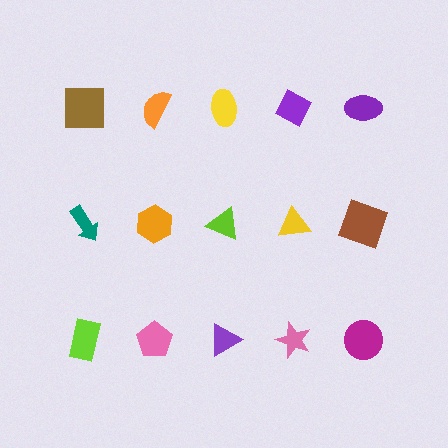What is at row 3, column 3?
A purple triangle.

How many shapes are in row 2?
5 shapes.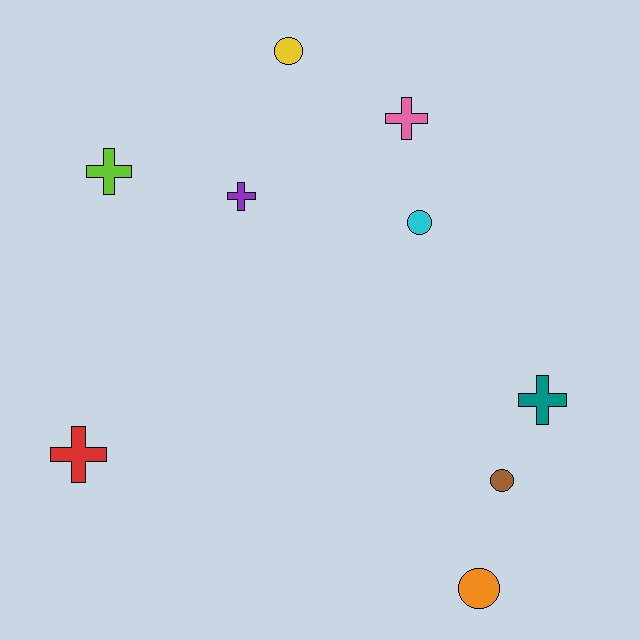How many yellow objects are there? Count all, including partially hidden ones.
There is 1 yellow object.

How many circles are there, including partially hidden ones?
There are 4 circles.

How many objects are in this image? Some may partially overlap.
There are 9 objects.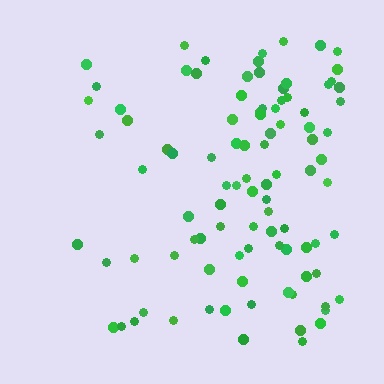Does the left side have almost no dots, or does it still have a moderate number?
Still a moderate number, just noticeably fewer than the right.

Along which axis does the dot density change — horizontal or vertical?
Horizontal.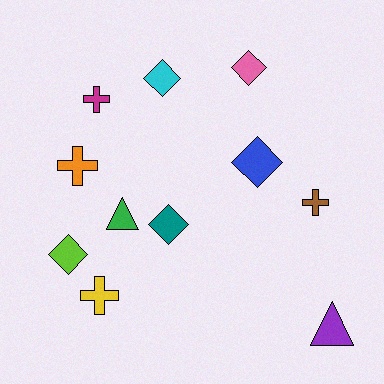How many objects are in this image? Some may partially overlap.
There are 11 objects.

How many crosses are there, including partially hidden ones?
There are 4 crosses.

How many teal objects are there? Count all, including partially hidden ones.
There is 1 teal object.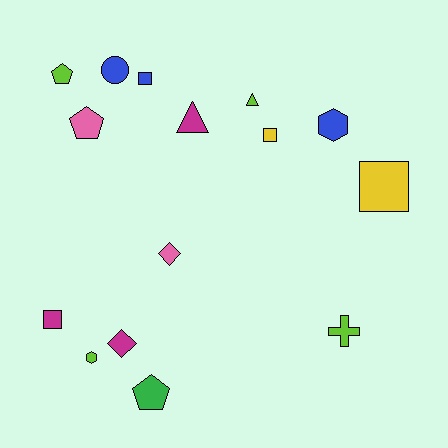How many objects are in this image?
There are 15 objects.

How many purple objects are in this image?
There are no purple objects.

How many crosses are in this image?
There is 1 cross.